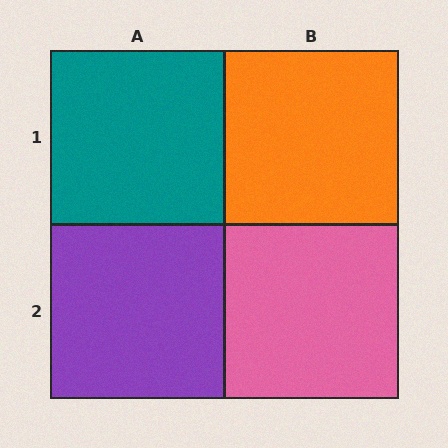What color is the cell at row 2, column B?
Pink.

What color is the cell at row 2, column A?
Purple.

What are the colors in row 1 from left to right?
Teal, orange.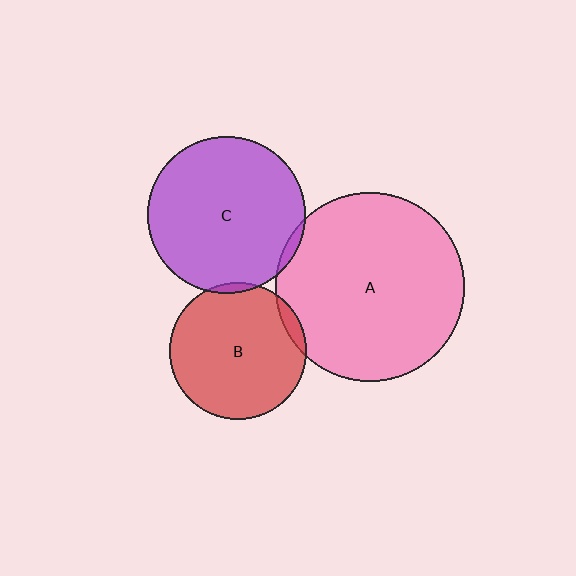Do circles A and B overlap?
Yes.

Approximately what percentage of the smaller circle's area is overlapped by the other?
Approximately 5%.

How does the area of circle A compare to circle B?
Approximately 1.9 times.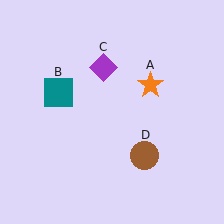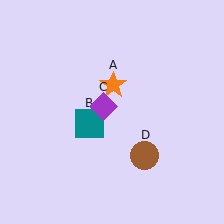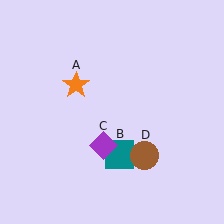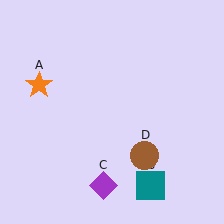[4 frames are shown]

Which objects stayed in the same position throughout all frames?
Brown circle (object D) remained stationary.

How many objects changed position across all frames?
3 objects changed position: orange star (object A), teal square (object B), purple diamond (object C).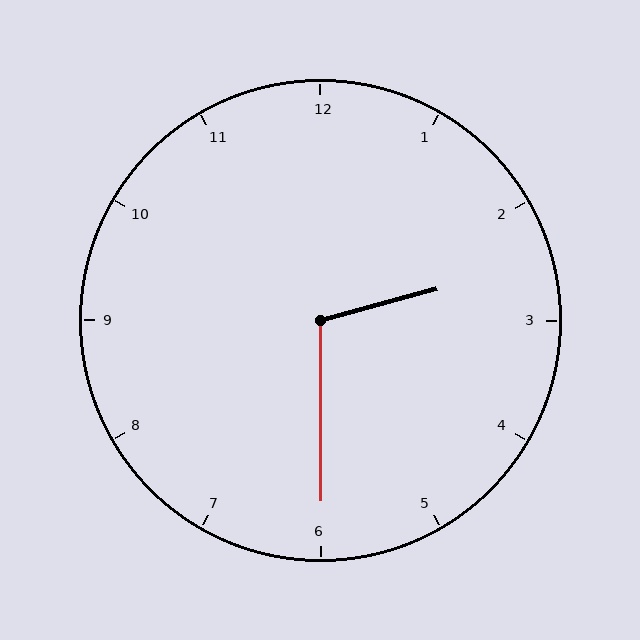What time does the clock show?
2:30.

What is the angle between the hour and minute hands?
Approximately 105 degrees.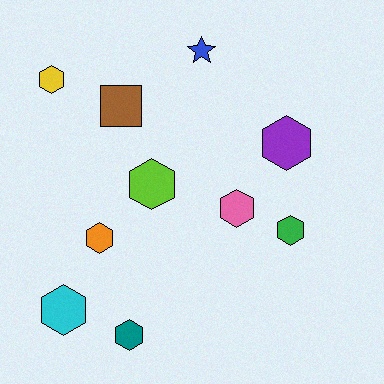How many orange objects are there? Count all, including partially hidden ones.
There is 1 orange object.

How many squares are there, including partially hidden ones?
There is 1 square.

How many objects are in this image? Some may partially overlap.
There are 10 objects.